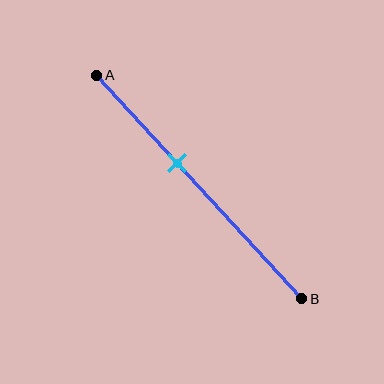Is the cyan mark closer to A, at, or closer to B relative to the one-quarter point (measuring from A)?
The cyan mark is closer to point B than the one-quarter point of segment AB.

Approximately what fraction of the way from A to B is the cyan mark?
The cyan mark is approximately 40% of the way from A to B.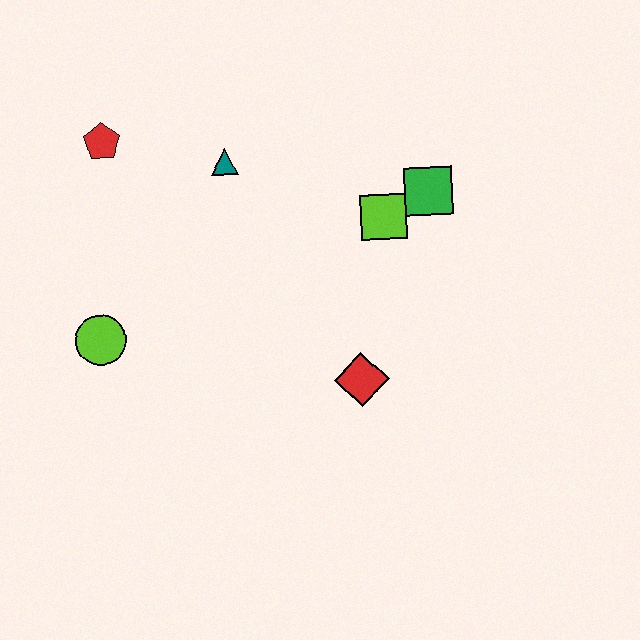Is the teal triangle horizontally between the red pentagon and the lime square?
Yes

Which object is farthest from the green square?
The lime circle is farthest from the green square.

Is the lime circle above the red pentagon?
No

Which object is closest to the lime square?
The green square is closest to the lime square.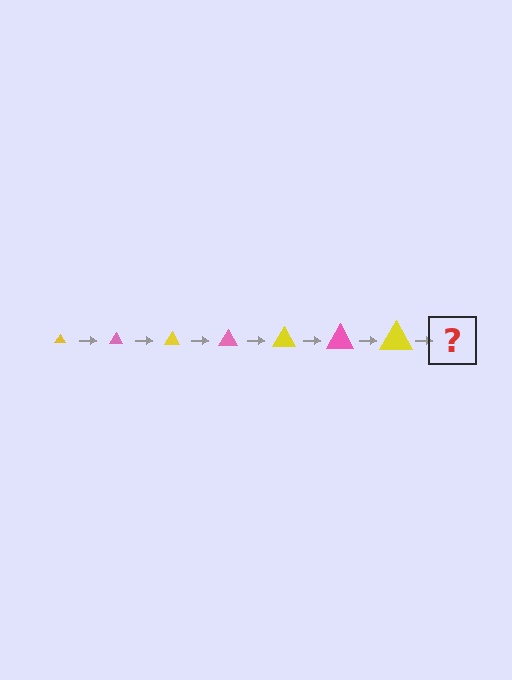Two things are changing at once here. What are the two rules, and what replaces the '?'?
The two rules are that the triangle grows larger each step and the color cycles through yellow and pink. The '?' should be a pink triangle, larger than the previous one.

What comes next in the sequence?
The next element should be a pink triangle, larger than the previous one.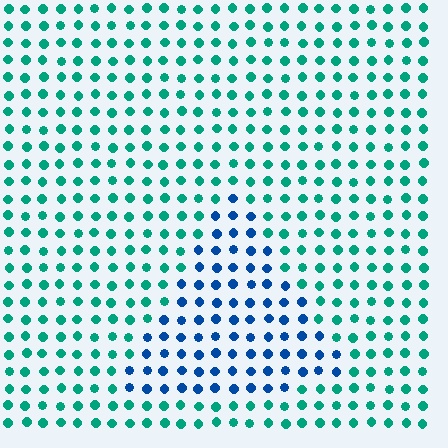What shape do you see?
I see a triangle.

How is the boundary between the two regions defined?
The boundary is defined purely by a slight shift in hue (about 47 degrees). Spacing, size, and orientation are identical on both sides.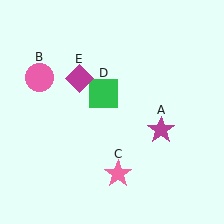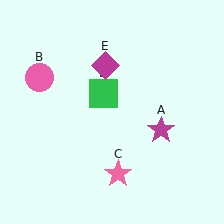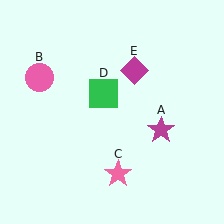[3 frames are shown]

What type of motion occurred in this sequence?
The magenta diamond (object E) rotated clockwise around the center of the scene.